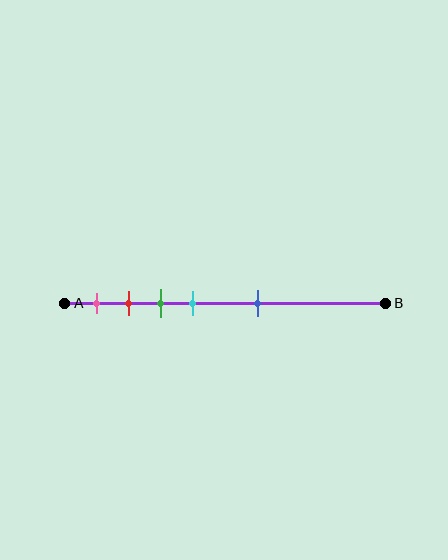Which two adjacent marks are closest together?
The red and green marks are the closest adjacent pair.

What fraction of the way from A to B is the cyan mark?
The cyan mark is approximately 40% (0.4) of the way from A to B.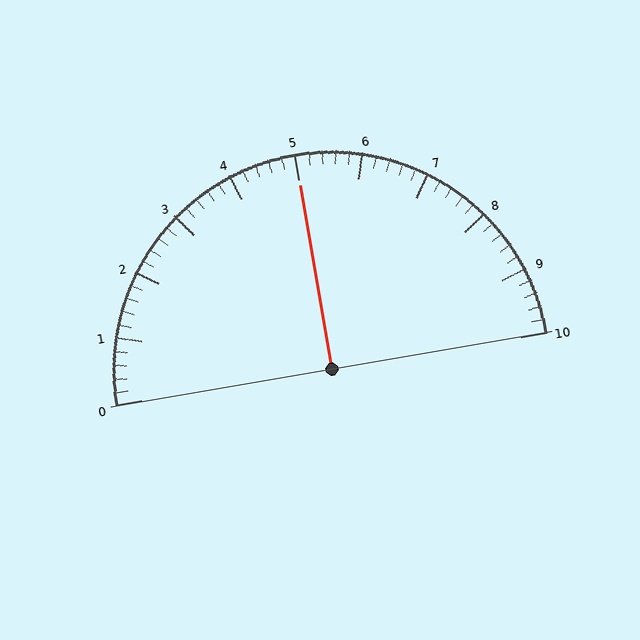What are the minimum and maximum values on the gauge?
The gauge ranges from 0 to 10.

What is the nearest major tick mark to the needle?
The nearest major tick mark is 5.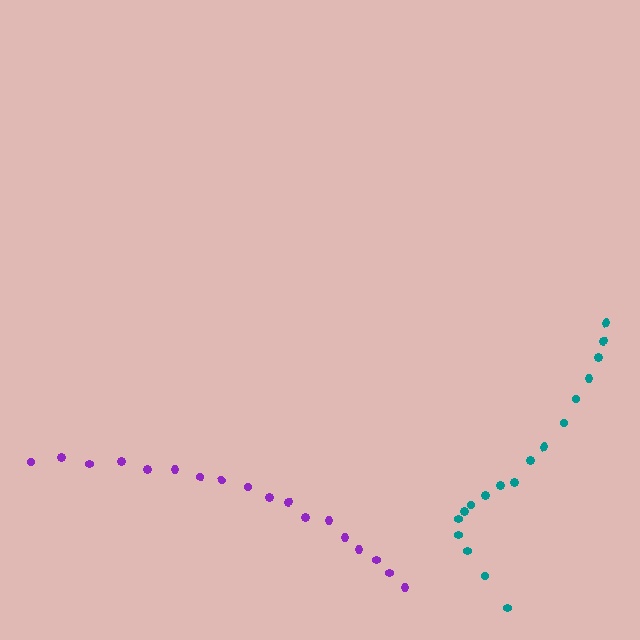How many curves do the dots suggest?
There are 2 distinct paths.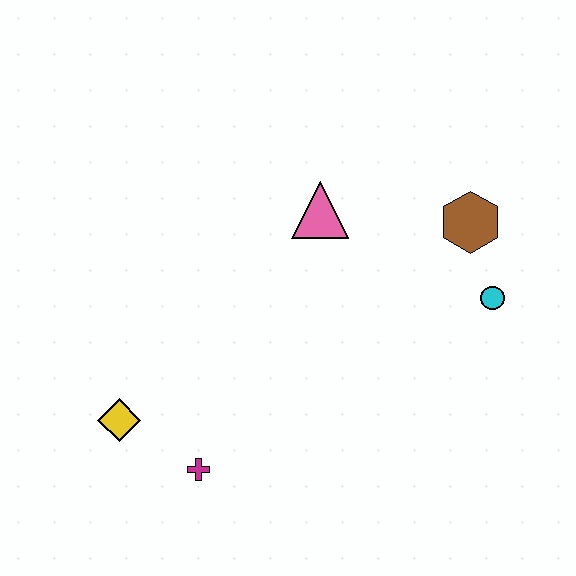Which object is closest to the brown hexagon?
The cyan circle is closest to the brown hexagon.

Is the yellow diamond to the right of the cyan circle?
No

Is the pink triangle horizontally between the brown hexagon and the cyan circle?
No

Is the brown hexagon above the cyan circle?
Yes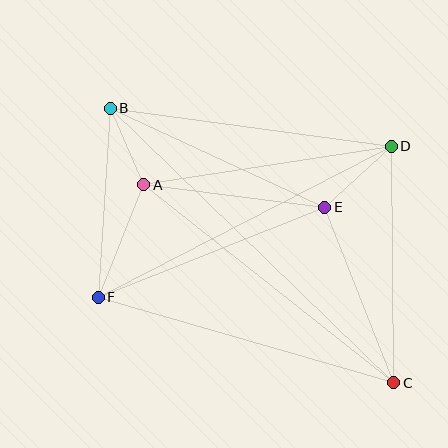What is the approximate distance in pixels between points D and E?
The distance between D and E is approximately 90 pixels.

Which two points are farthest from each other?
Points B and C are farthest from each other.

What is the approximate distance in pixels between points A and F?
The distance between A and F is approximately 122 pixels.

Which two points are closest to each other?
Points A and B are closest to each other.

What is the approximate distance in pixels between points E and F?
The distance between E and F is approximately 244 pixels.